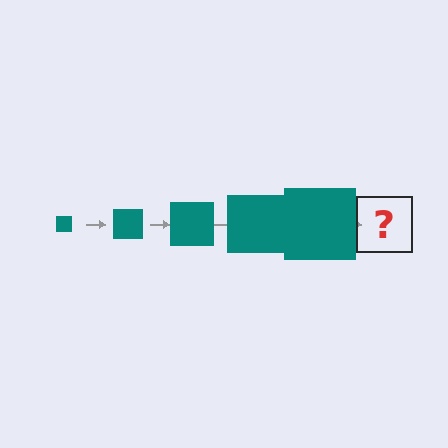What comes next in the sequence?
The next element should be a teal square, larger than the previous one.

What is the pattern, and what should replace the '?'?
The pattern is that the square gets progressively larger each step. The '?' should be a teal square, larger than the previous one.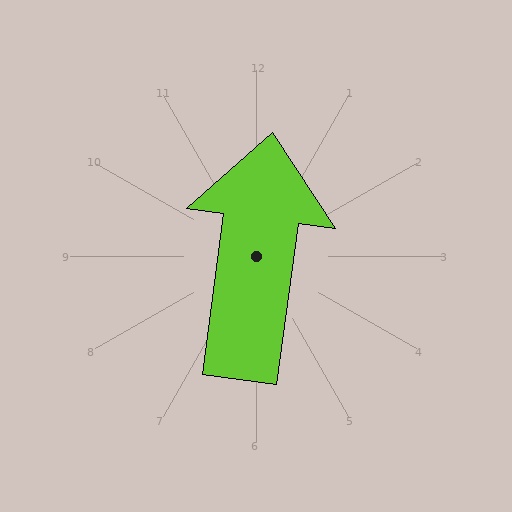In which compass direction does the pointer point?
North.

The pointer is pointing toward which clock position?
Roughly 12 o'clock.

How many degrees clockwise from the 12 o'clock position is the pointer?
Approximately 8 degrees.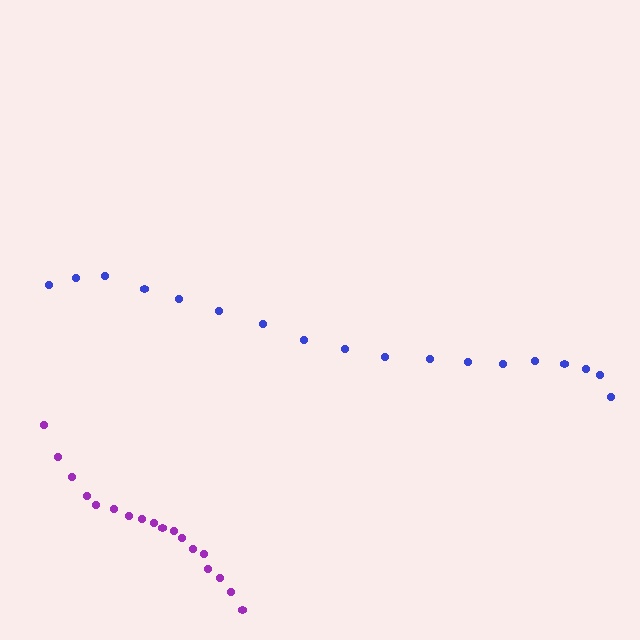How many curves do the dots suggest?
There are 2 distinct paths.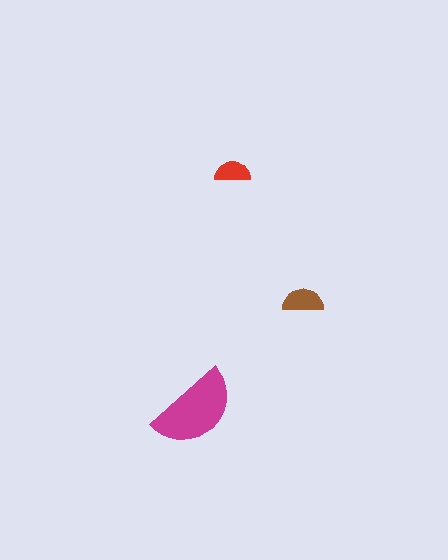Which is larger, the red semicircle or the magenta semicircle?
The magenta one.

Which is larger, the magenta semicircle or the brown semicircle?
The magenta one.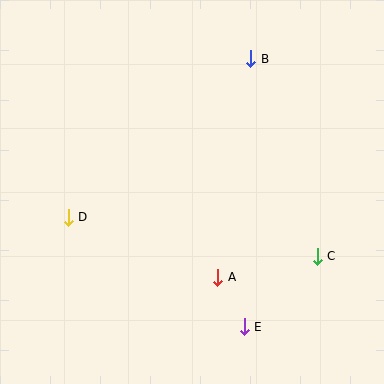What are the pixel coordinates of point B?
Point B is at (251, 59).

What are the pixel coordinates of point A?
Point A is at (218, 277).